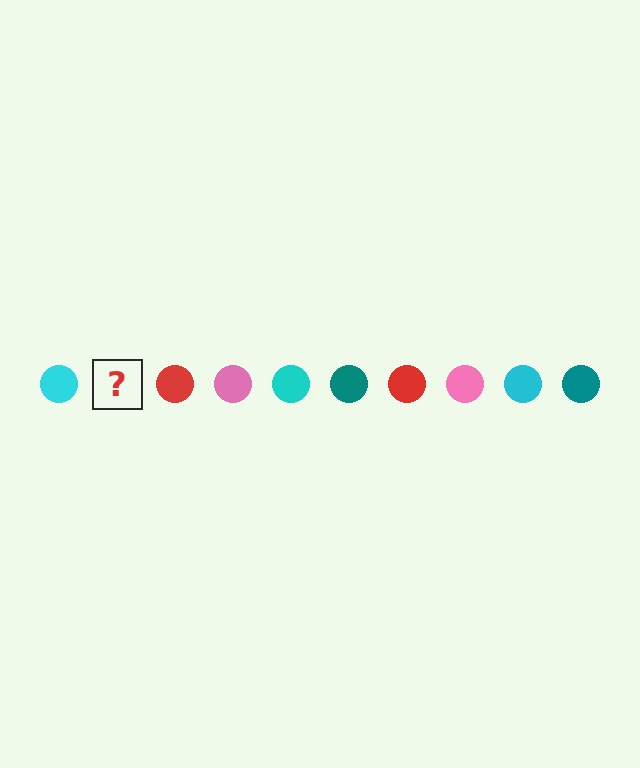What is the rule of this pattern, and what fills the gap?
The rule is that the pattern cycles through cyan, teal, red, pink circles. The gap should be filled with a teal circle.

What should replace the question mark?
The question mark should be replaced with a teal circle.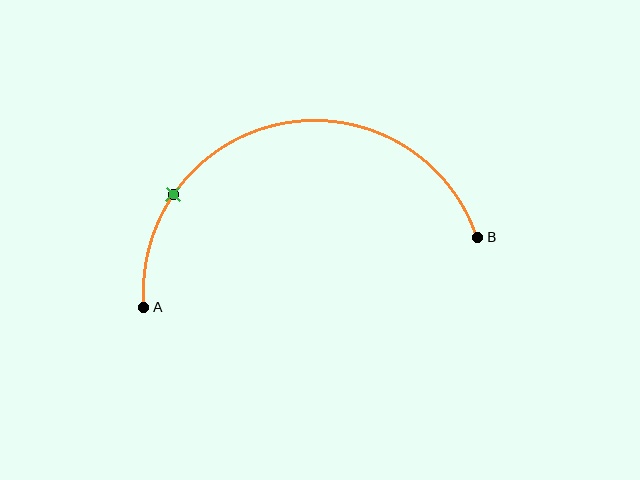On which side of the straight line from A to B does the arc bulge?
The arc bulges above the straight line connecting A and B.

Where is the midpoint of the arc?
The arc midpoint is the point on the curve farthest from the straight line joining A and B. It sits above that line.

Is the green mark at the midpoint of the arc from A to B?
No. The green mark lies on the arc but is closer to endpoint A. The arc midpoint would be at the point on the curve equidistant along the arc from both A and B.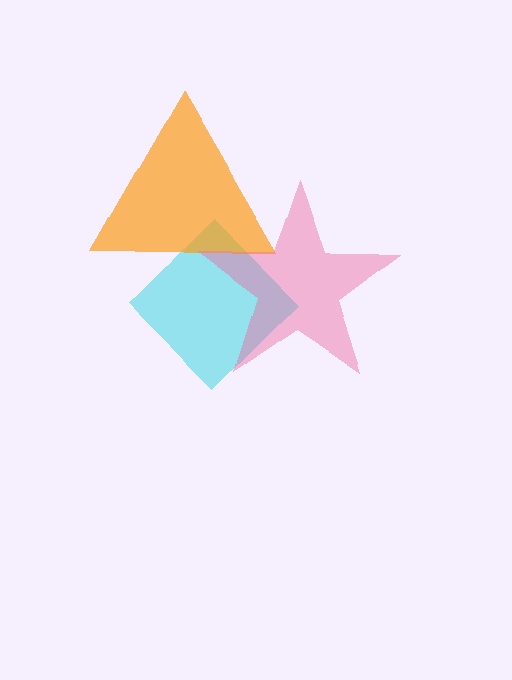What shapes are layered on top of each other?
The layered shapes are: a cyan diamond, an orange triangle, a pink star.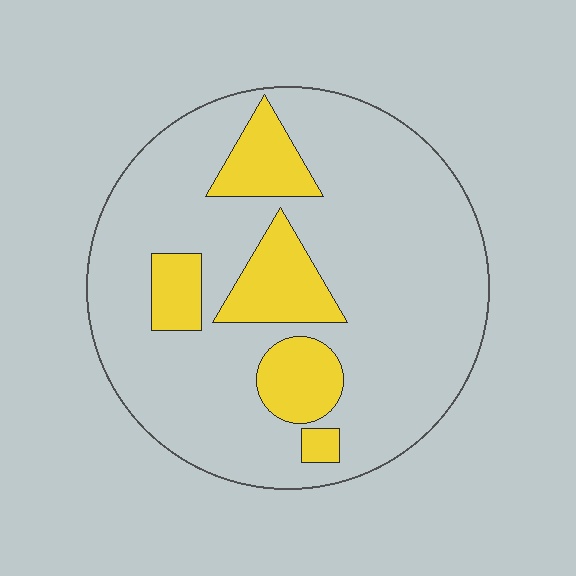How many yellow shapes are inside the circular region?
5.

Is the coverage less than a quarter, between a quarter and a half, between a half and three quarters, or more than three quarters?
Less than a quarter.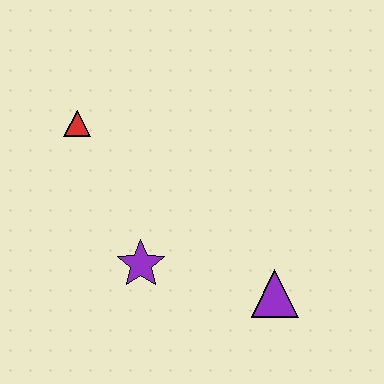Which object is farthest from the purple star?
The red triangle is farthest from the purple star.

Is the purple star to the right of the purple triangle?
No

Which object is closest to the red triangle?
The purple star is closest to the red triangle.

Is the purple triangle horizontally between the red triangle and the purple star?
No